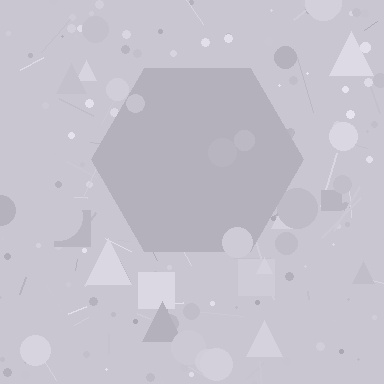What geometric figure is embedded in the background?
A hexagon is embedded in the background.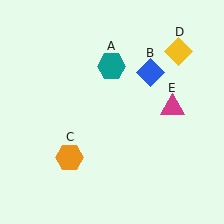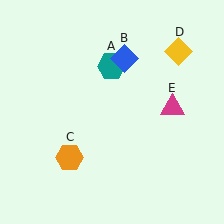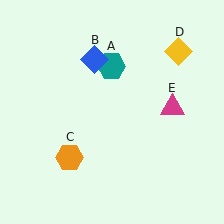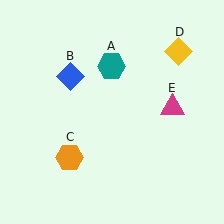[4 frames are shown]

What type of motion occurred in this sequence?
The blue diamond (object B) rotated counterclockwise around the center of the scene.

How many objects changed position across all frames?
1 object changed position: blue diamond (object B).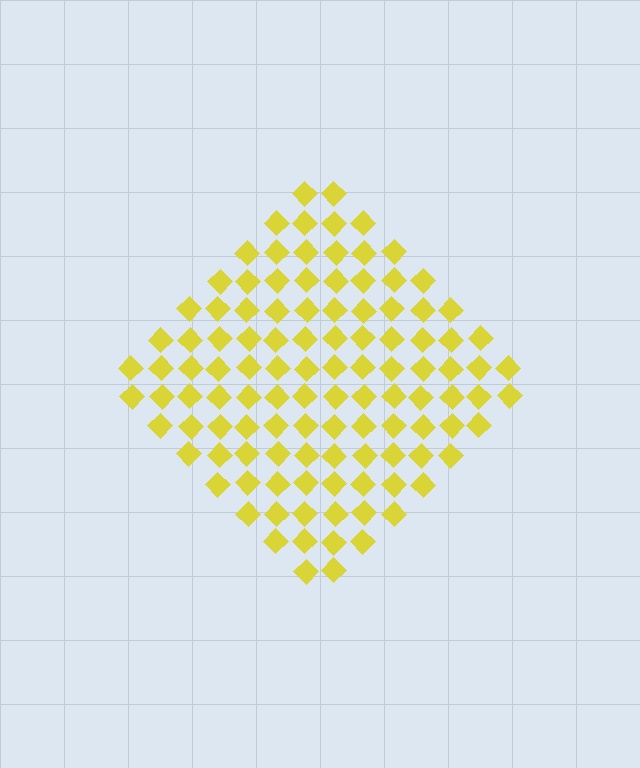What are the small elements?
The small elements are diamonds.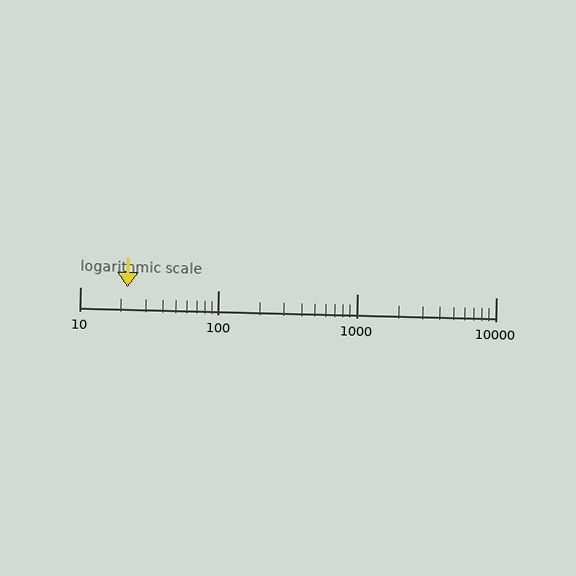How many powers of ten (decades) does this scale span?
The scale spans 3 decades, from 10 to 10000.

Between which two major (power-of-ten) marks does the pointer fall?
The pointer is between 10 and 100.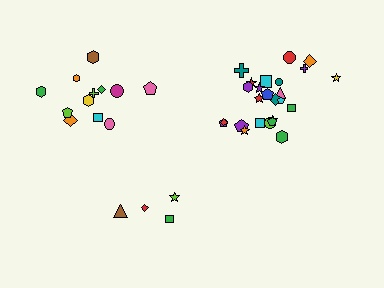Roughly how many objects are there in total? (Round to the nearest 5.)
Roughly 40 objects in total.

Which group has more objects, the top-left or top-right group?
The top-right group.